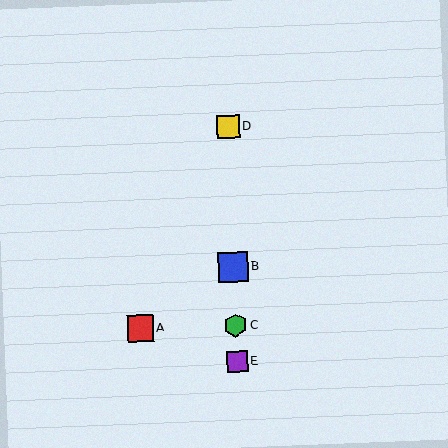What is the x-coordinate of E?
Object E is at x≈237.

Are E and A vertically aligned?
No, E is at x≈237 and A is at x≈140.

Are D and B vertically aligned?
Yes, both are at x≈228.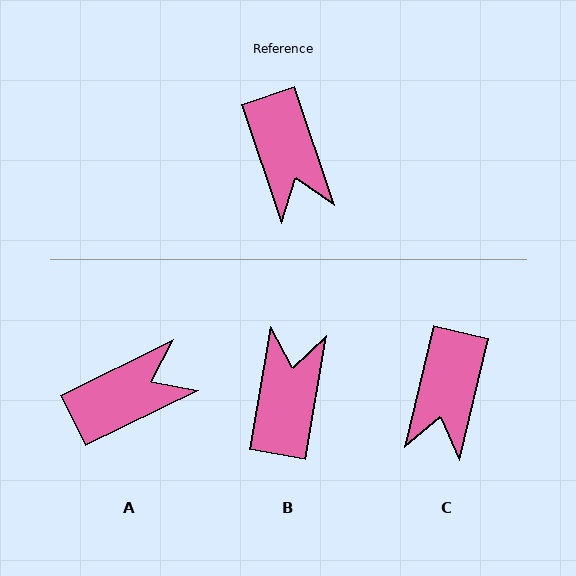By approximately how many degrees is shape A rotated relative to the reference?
Approximately 98 degrees counter-clockwise.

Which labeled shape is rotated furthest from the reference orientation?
B, about 152 degrees away.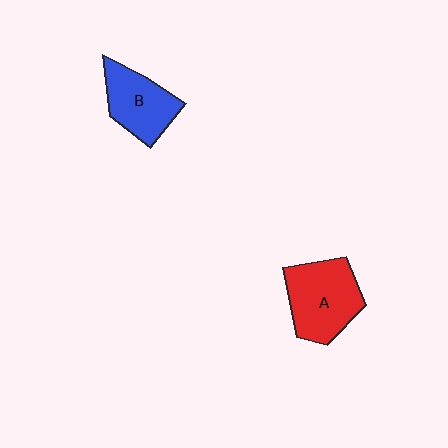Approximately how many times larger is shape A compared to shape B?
Approximately 1.3 times.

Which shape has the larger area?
Shape A (red).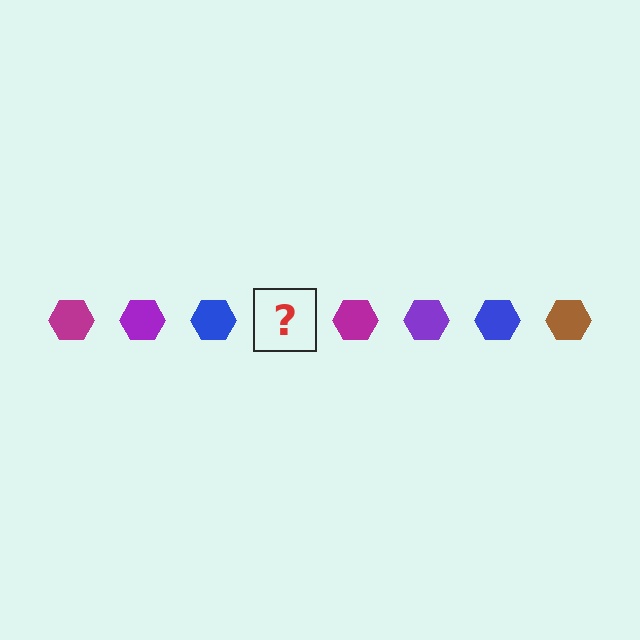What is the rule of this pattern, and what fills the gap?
The rule is that the pattern cycles through magenta, purple, blue, brown hexagons. The gap should be filled with a brown hexagon.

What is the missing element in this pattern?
The missing element is a brown hexagon.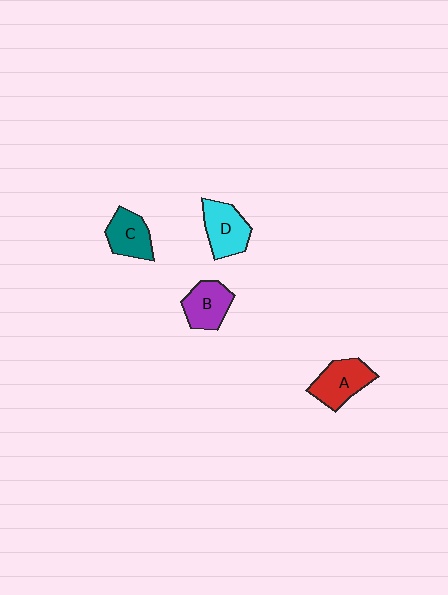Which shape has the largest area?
Shape A (red).